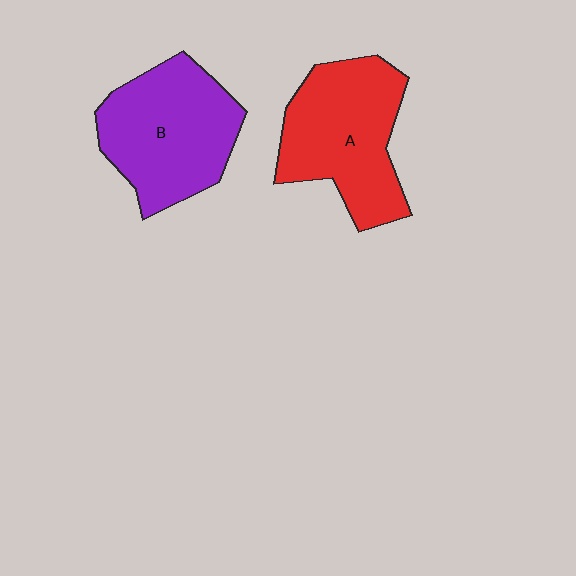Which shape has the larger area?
Shape A (red).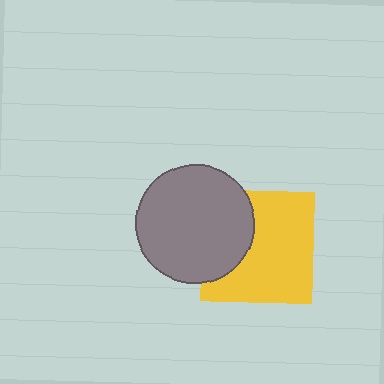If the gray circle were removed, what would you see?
You would see the complete yellow square.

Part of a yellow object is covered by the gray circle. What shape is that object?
It is a square.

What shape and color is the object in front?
The object in front is a gray circle.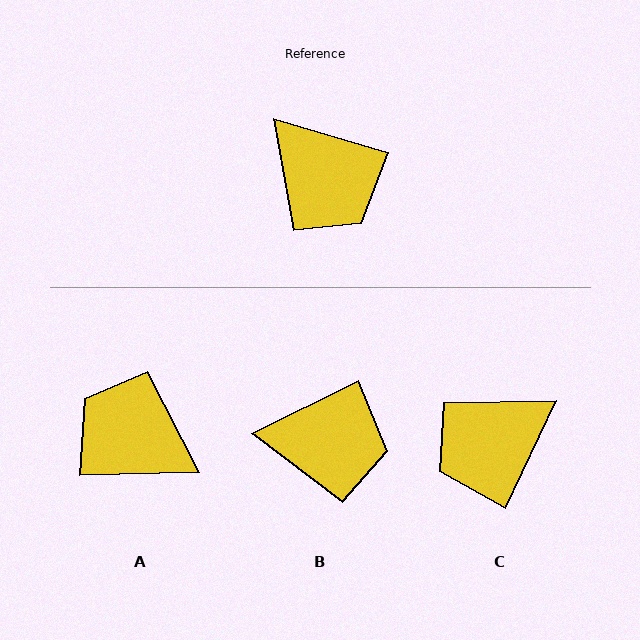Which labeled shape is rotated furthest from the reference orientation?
A, about 163 degrees away.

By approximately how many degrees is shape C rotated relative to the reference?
Approximately 99 degrees clockwise.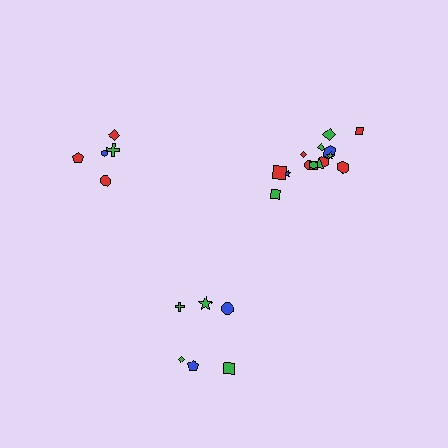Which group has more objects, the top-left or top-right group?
The top-right group.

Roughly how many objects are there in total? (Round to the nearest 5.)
Roughly 25 objects in total.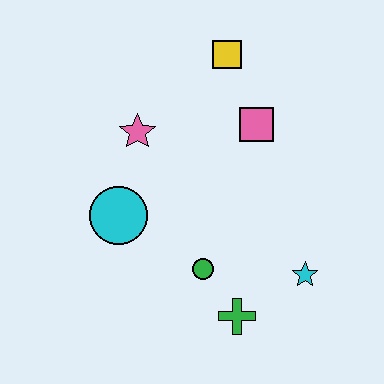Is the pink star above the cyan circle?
Yes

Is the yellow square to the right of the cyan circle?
Yes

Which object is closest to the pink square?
The yellow square is closest to the pink square.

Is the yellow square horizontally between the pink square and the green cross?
No